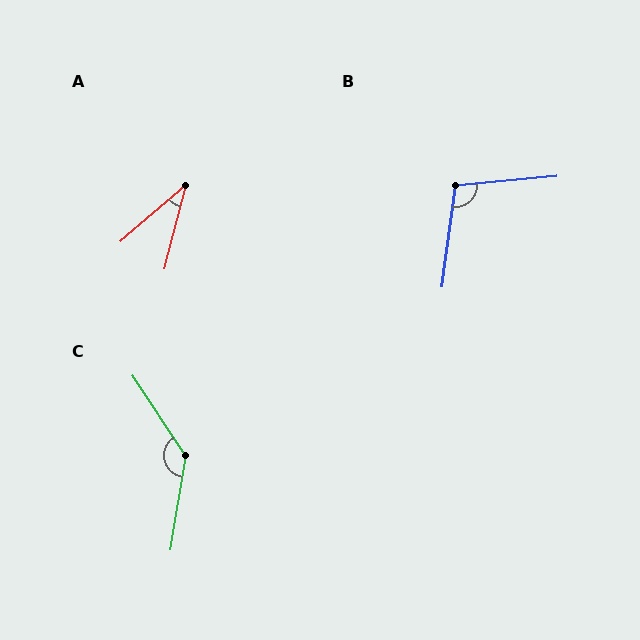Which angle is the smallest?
A, at approximately 35 degrees.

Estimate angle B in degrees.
Approximately 103 degrees.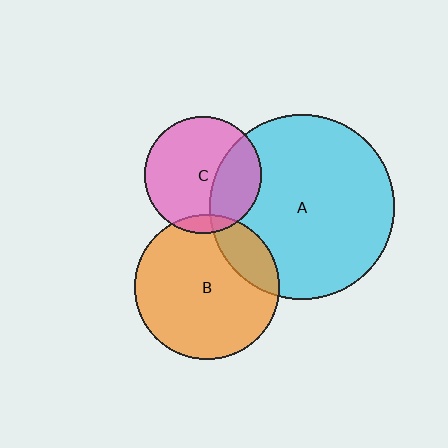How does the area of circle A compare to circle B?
Approximately 1.6 times.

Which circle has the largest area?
Circle A (cyan).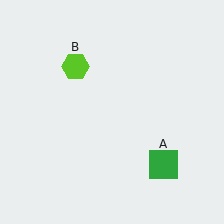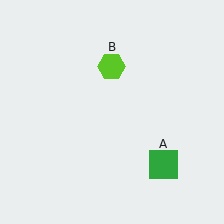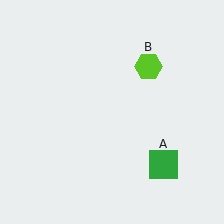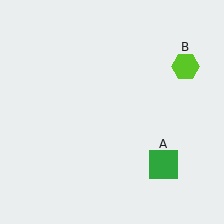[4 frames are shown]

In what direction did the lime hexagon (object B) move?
The lime hexagon (object B) moved right.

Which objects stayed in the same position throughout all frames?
Green square (object A) remained stationary.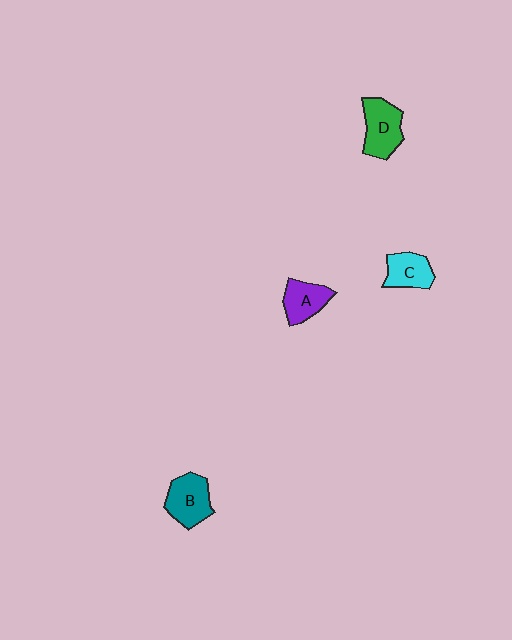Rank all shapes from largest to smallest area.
From largest to smallest: D (green), B (teal), A (purple), C (cyan).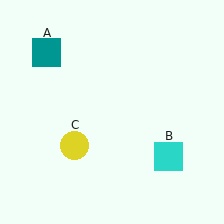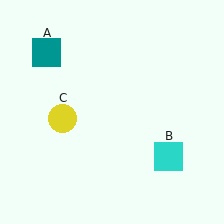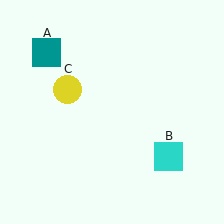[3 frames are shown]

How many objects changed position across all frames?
1 object changed position: yellow circle (object C).